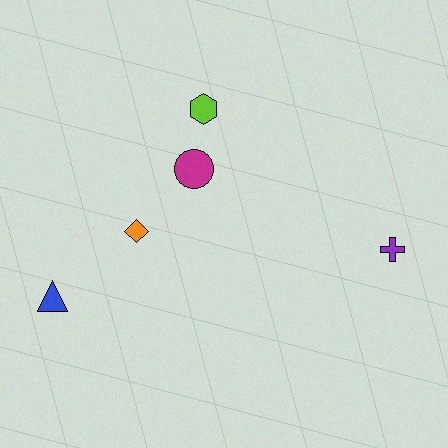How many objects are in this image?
There are 5 objects.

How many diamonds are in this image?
There is 1 diamond.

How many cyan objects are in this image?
There are no cyan objects.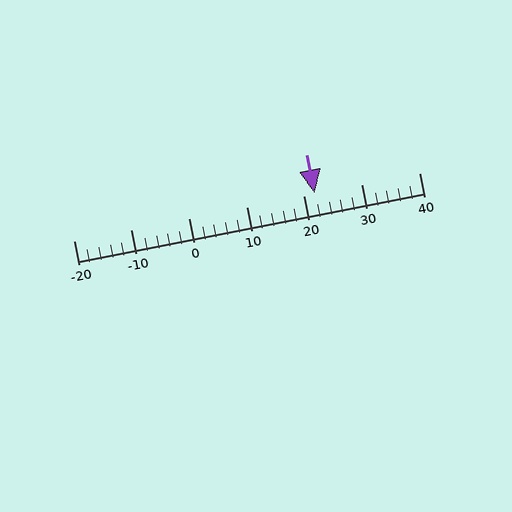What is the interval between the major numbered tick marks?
The major tick marks are spaced 10 units apart.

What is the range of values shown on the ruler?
The ruler shows values from -20 to 40.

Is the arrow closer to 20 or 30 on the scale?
The arrow is closer to 20.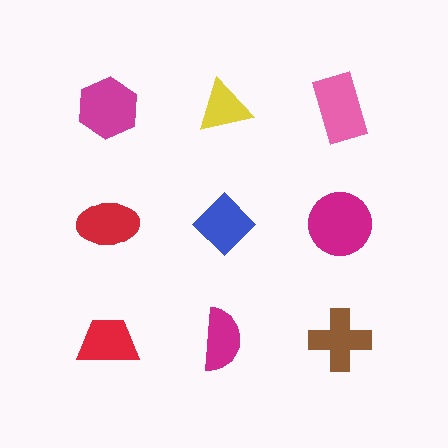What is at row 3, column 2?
A magenta semicircle.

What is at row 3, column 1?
A red trapezoid.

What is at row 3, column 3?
A brown cross.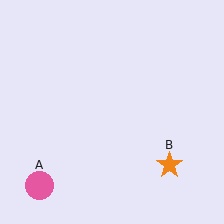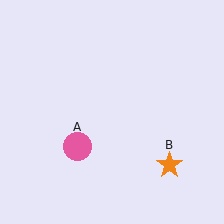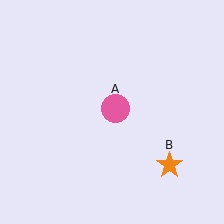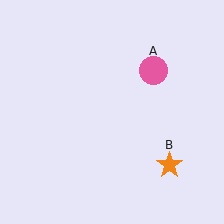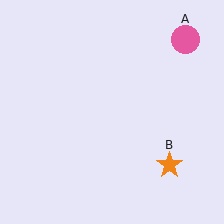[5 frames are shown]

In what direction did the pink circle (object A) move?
The pink circle (object A) moved up and to the right.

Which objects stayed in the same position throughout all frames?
Orange star (object B) remained stationary.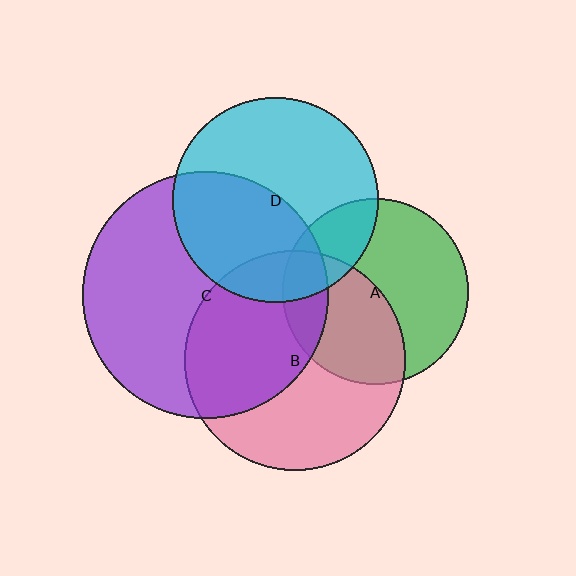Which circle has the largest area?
Circle C (purple).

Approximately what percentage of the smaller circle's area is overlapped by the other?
Approximately 45%.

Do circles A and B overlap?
Yes.